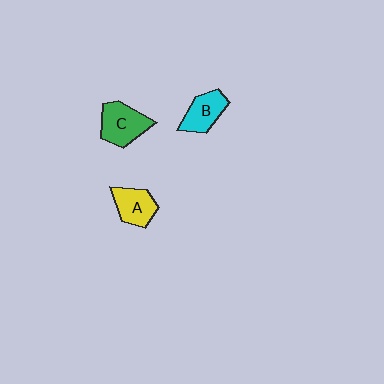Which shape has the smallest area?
Shape B (cyan).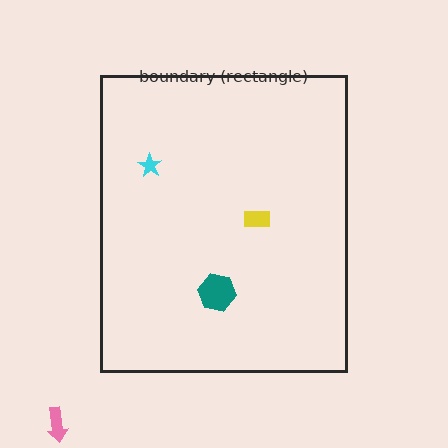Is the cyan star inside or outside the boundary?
Inside.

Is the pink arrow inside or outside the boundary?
Outside.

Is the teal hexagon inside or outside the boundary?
Inside.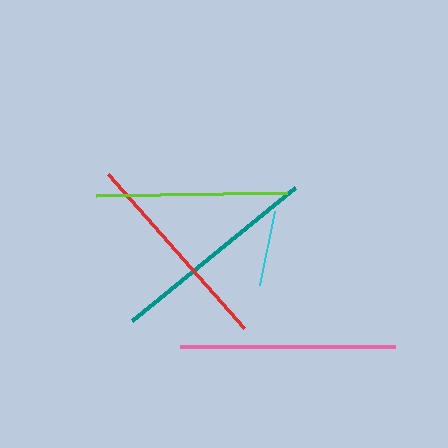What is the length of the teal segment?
The teal segment is approximately 211 pixels long.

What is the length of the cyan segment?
The cyan segment is approximately 76 pixels long.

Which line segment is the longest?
The pink line is the longest at approximately 215 pixels.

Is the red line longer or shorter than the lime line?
The red line is longer than the lime line.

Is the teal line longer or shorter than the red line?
The teal line is longer than the red line.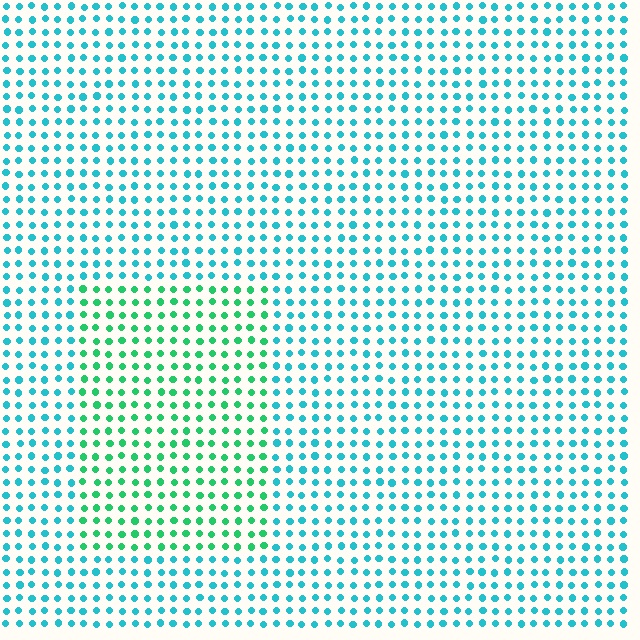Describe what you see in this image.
The image is filled with small cyan elements in a uniform arrangement. A rectangle-shaped region is visible where the elements are tinted to a slightly different hue, forming a subtle color boundary.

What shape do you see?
I see a rectangle.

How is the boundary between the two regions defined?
The boundary is defined purely by a slight shift in hue (about 39 degrees). Spacing, size, and orientation are identical on both sides.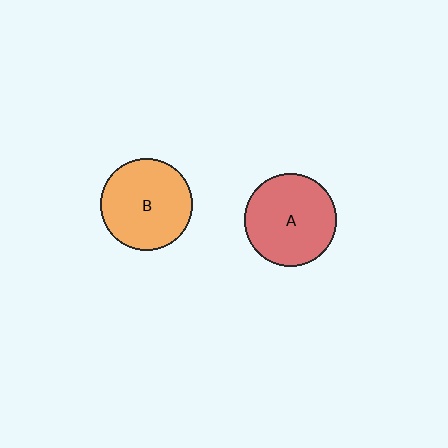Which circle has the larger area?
Circle B (orange).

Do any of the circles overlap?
No, none of the circles overlap.